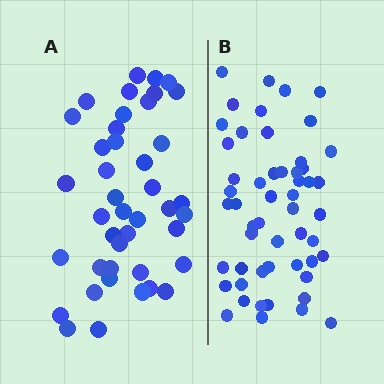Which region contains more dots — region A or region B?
Region B (the right region) has more dots.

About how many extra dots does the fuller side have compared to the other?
Region B has roughly 12 or so more dots than region A.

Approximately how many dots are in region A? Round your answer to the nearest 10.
About 40 dots. (The exact count is 42, which rounds to 40.)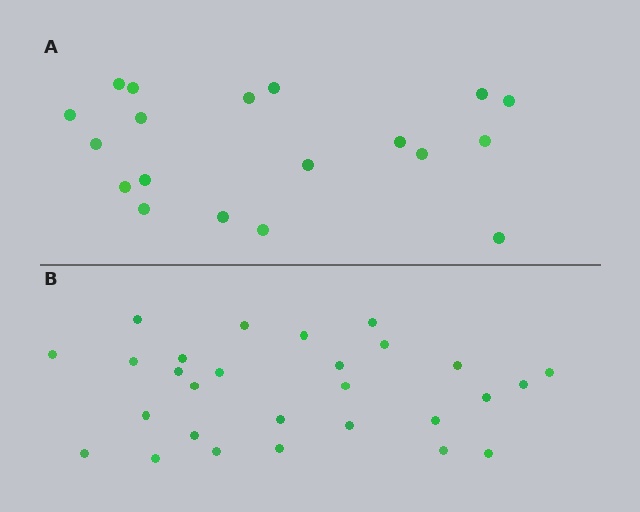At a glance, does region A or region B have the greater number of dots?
Region B (the bottom region) has more dots.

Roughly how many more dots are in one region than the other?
Region B has roughly 8 or so more dots than region A.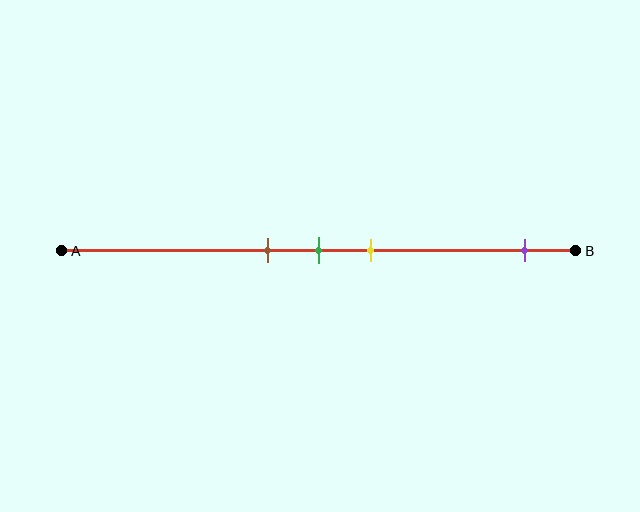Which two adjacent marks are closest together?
The brown and green marks are the closest adjacent pair.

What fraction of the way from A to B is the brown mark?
The brown mark is approximately 40% (0.4) of the way from A to B.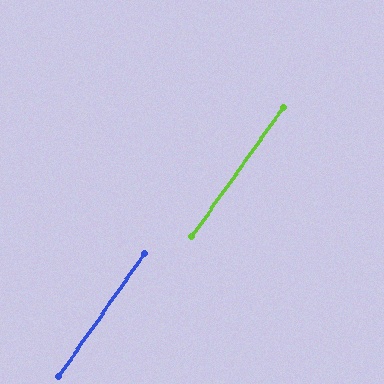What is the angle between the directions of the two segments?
Approximately 0 degrees.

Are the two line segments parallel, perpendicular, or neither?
Parallel — their directions differ by only 0.1°.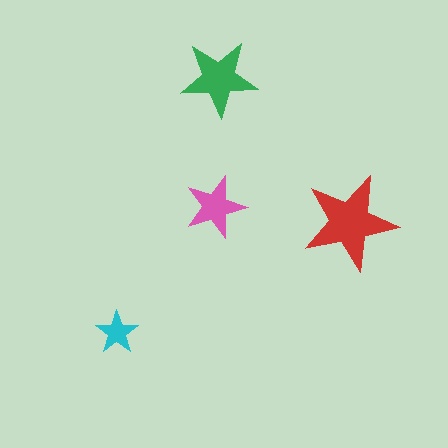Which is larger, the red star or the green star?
The red one.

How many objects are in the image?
There are 4 objects in the image.